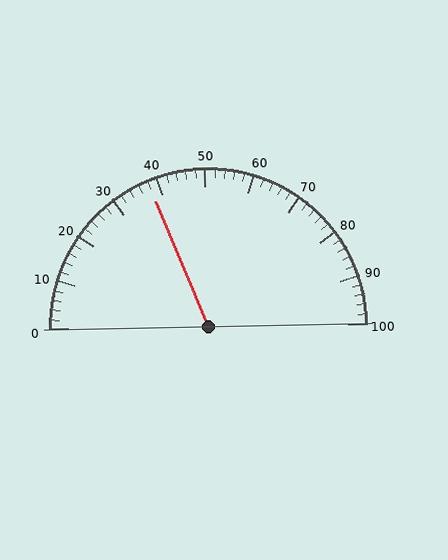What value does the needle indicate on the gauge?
The needle indicates approximately 38.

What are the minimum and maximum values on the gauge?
The gauge ranges from 0 to 100.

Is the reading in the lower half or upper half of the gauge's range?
The reading is in the lower half of the range (0 to 100).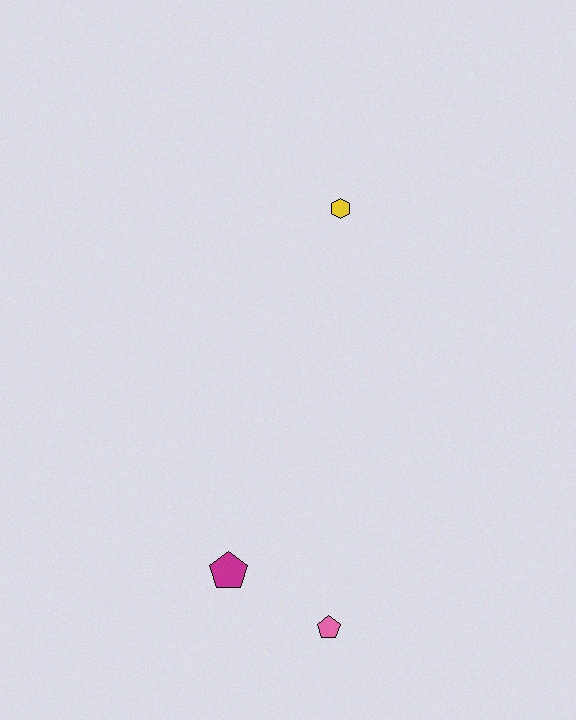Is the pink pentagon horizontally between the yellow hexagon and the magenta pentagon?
Yes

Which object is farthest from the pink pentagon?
The yellow hexagon is farthest from the pink pentagon.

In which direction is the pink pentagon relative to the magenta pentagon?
The pink pentagon is to the right of the magenta pentagon.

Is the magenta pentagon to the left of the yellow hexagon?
Yes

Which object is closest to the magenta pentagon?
The pink pentagon is closest to the magenta pentagon.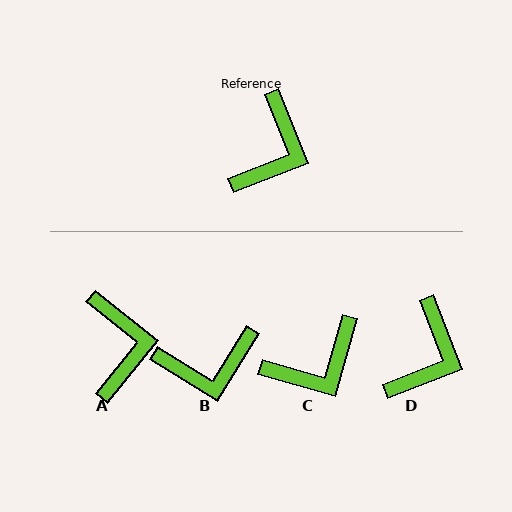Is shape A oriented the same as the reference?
No, it is off by about 30 degrees.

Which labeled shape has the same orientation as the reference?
D.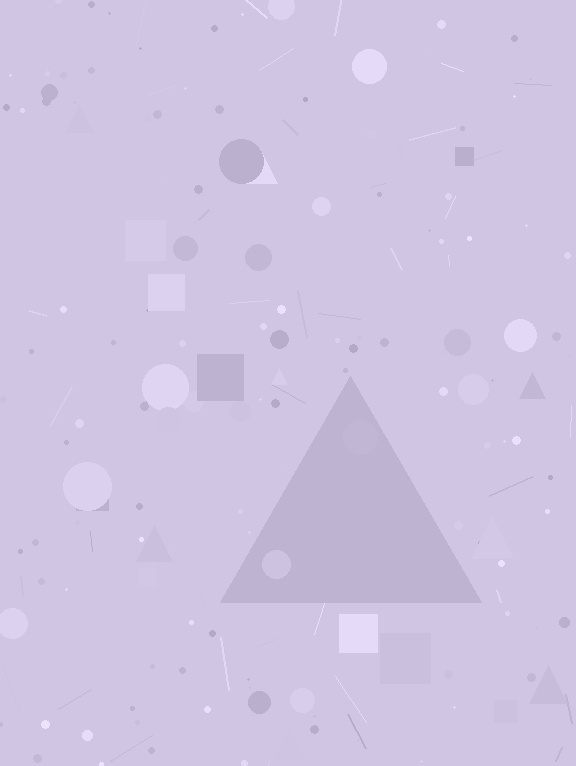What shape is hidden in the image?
A triangle is hidden in the image.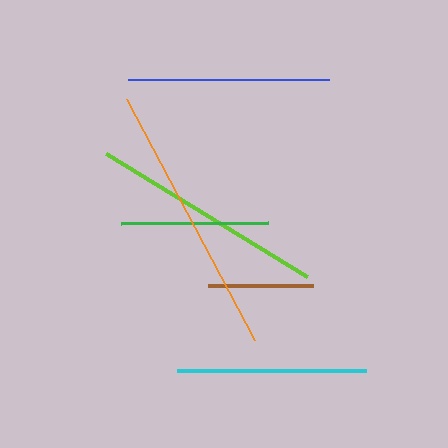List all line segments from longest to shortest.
From longest to shortest: orange, lime, blue, cyan, green, brown.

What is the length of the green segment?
The green segment is approximately 147 pixels long.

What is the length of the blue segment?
The blue segment is approximately 200 pixels long.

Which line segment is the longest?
The orange line is the longest at approximately 272 pixels.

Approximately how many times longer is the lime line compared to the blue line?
The lime line is approximately 1.2 times the length of the blue line.